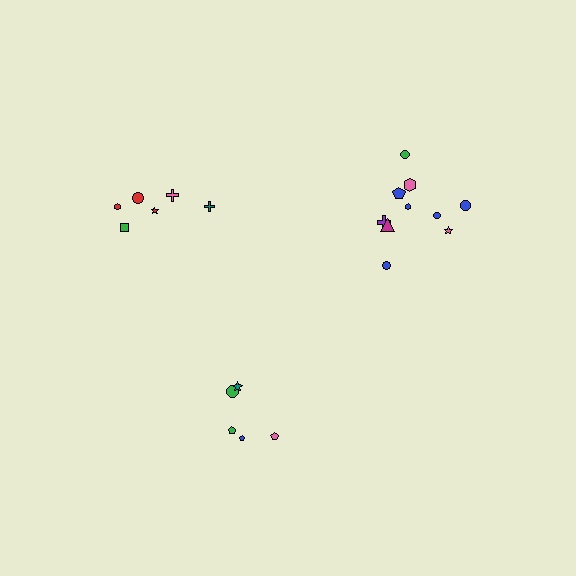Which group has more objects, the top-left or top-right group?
The top-right group.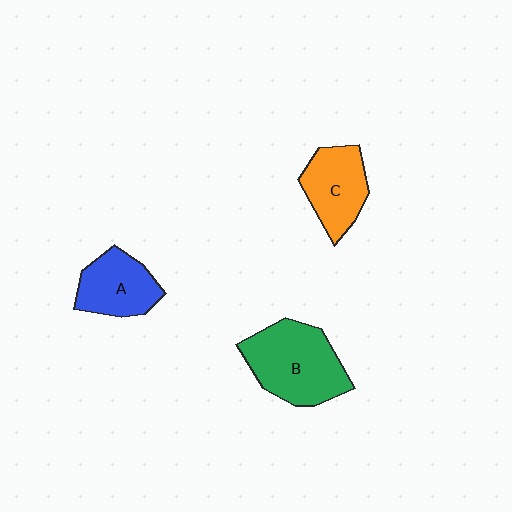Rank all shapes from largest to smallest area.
From largest to smallest: B (green), C (orange), A (blue).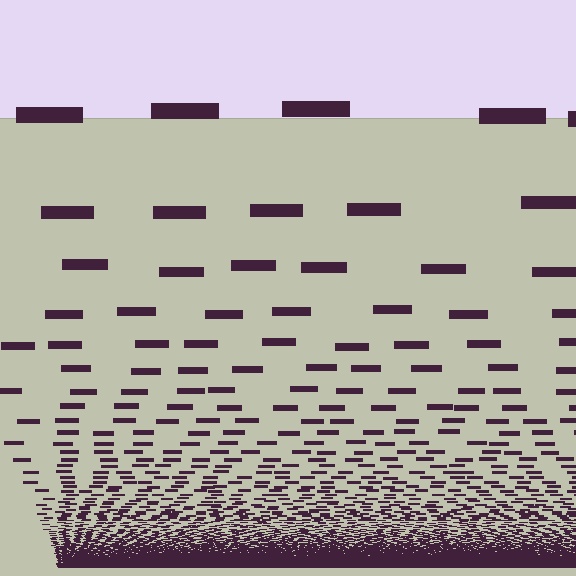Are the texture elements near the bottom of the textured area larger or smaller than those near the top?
Smaller. The gradient is inverted — elements near the bottom are smaller and denser.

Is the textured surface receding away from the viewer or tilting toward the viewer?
The surface appears to tilt toward the viewer. Texture elements get larger and sparser toward the top.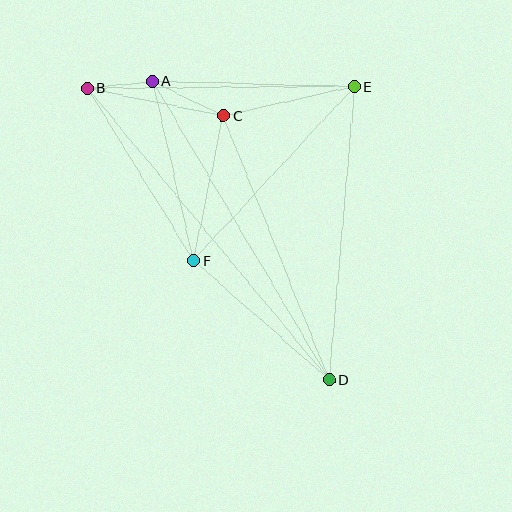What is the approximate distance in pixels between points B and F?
The distance between B and F is approximately 203 pixels.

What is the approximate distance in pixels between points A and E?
The distance between A and E is approximately 202 pixels.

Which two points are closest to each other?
Points A and B are closest to each other.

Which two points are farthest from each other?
Points B and D are farthest from each other.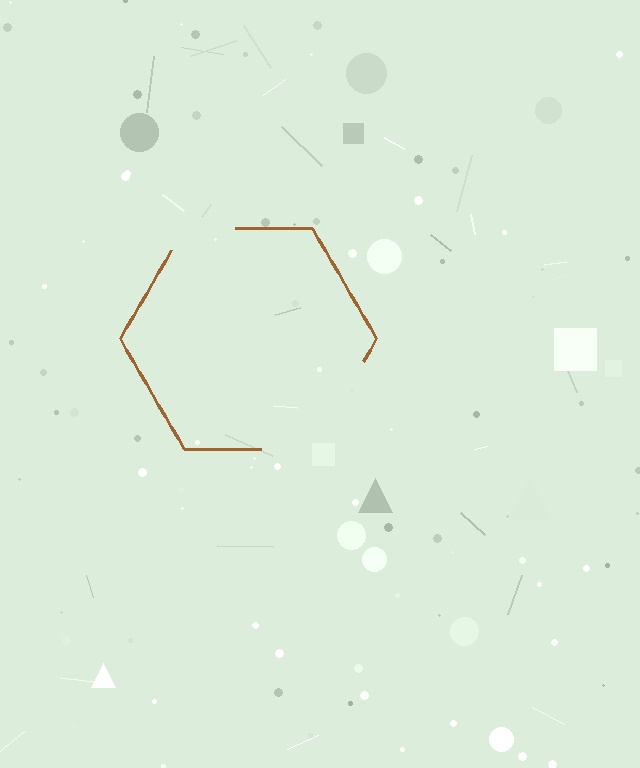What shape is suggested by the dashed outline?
The dashed outline suggests a hexagon.